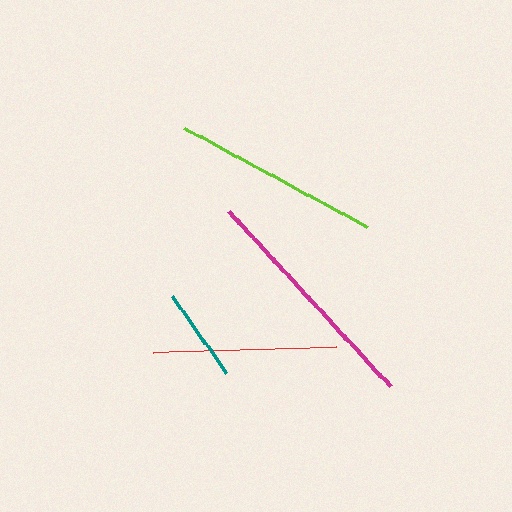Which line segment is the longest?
The magenta line is the longest at approximately 239 pixels.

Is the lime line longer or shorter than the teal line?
The lime line is longer than the teal line.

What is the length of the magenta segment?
The magenta segment is approximately 239 pixels long.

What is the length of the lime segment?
The lime segment is approximately 208 pixels long.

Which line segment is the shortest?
The teal line is the shortest at approximately 93 pixels.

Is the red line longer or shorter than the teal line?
The red line is longer than the teal line.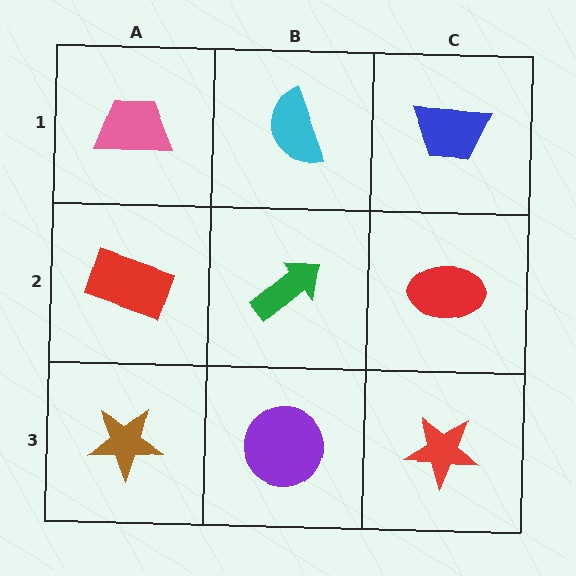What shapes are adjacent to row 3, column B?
A green arrow (row 2, column B), a brown star (row 3, column A), a red star (row 3, column C).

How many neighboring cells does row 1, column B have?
3.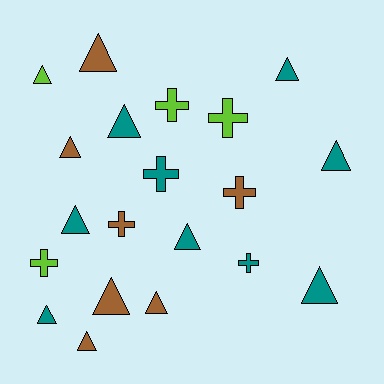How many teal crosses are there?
There are 2 teal crosses.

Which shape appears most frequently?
Triangle, with 13 objects.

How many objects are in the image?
There are 20 objects.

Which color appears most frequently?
Teal, with 9 objects.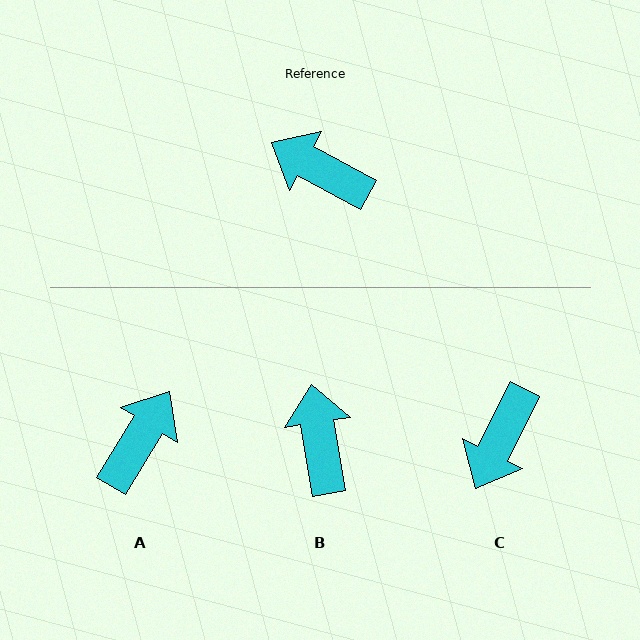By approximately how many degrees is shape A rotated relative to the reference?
Approximately 93 degrees clockwise.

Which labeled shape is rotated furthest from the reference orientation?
A, about 93 degrees away.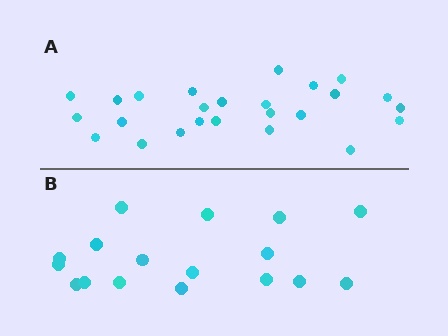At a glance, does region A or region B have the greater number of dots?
Region A (the top region) has more dots.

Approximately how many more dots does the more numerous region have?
Region A has roughly 8 or so more dots than region B.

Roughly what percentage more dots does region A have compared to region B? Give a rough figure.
About 45% more.